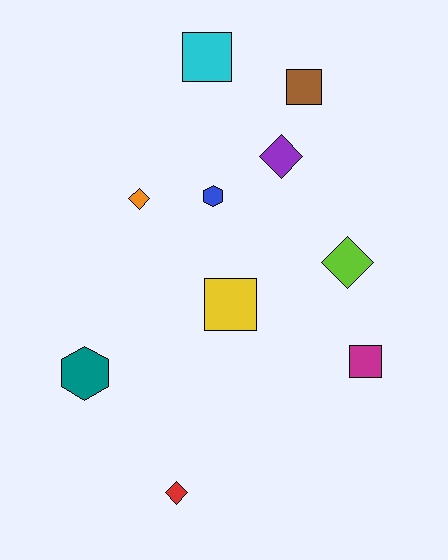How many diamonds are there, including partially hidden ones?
There are 4 diamonds.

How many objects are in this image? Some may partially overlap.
There are 10 objects.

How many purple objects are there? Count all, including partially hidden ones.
There is 1 purple object.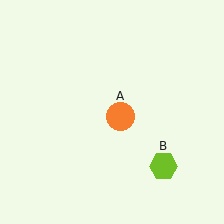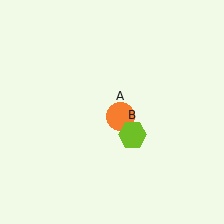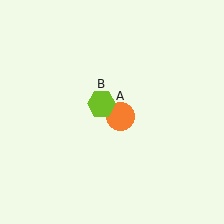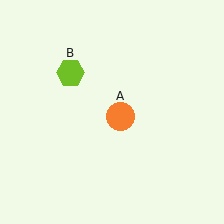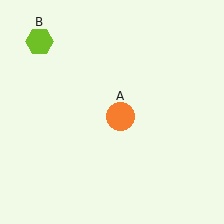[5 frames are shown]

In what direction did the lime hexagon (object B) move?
The lime hexagon (object B) moved up and to the left.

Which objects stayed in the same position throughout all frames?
Orange circle (object A) remained stationary.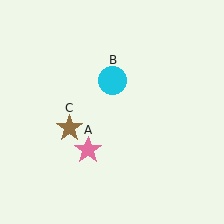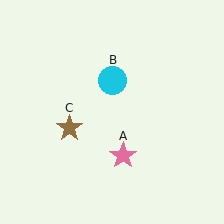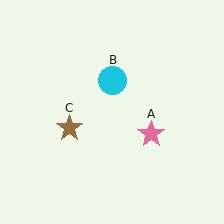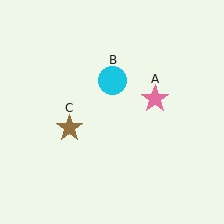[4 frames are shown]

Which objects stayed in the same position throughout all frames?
Cyan circle (object B) and brown star (object C) remained stationary.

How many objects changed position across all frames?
1 object changed position: pink star (object A).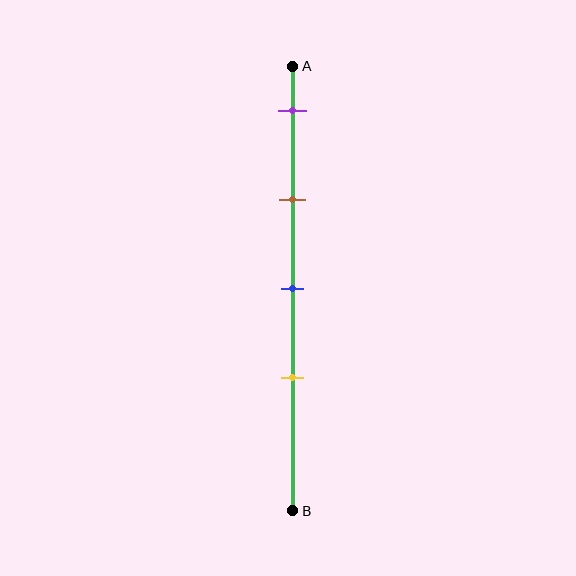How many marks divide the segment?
There are 4 marks dividing the segment.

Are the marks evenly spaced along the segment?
Yes, the marks are approximately evenly spaced.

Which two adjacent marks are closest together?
The blue and yellow marks are the closest adjacent pair.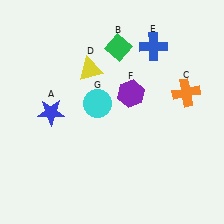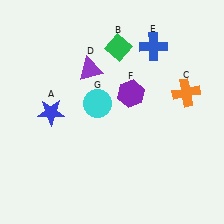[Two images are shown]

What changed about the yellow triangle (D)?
In Image 1, D is yellow. In Image 2, it changed to purple.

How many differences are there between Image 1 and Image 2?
There is 1 difference between the two images.